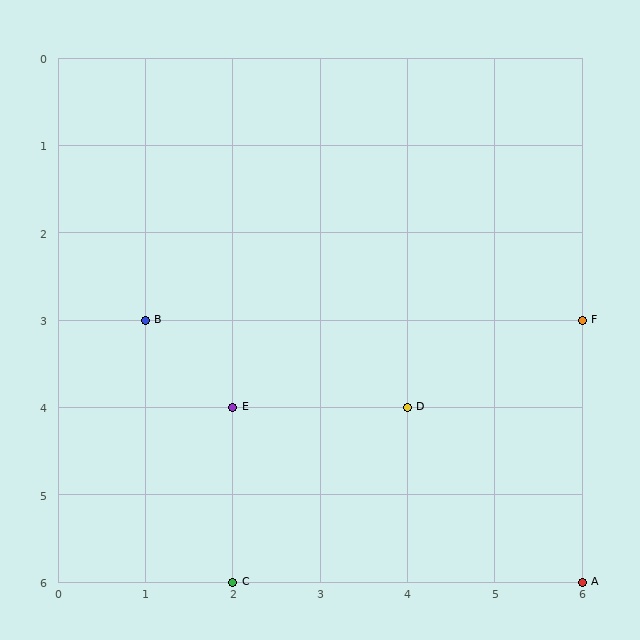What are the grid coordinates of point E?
Point E is at grid coordinates (2, 4).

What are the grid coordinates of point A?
Point A is at grid coordinates (6, 6).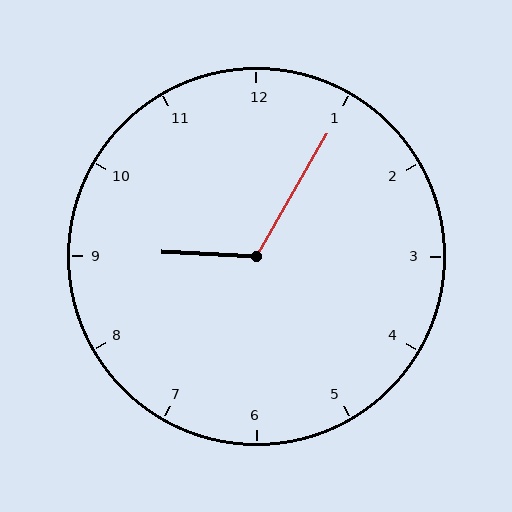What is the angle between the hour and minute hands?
Approximately 118 degrees.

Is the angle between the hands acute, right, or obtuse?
It is obtuse.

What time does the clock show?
9:05.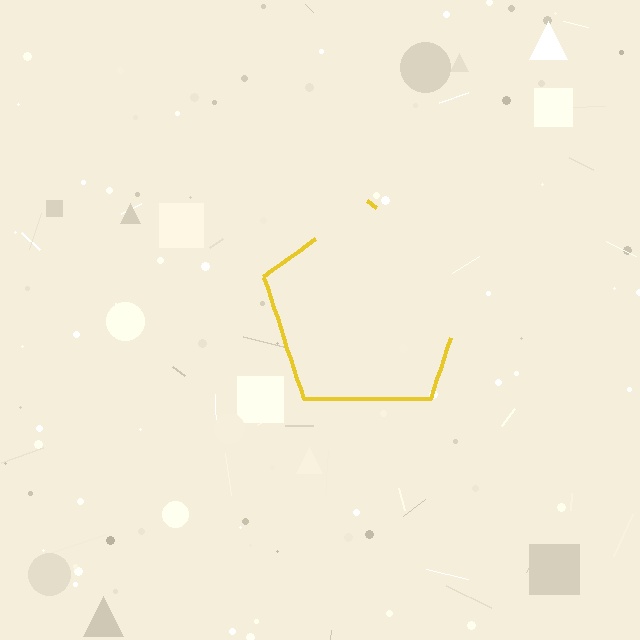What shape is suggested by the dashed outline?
The dashed outline suggests a pentagon.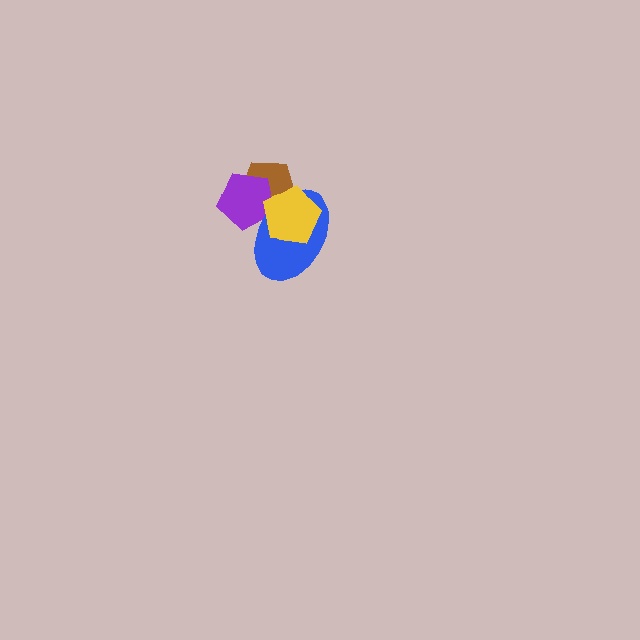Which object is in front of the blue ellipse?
The yellow pentagon is in front of the blue ellipse.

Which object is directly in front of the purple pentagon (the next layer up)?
The blue ellipse is directly in front of the purple pentagon.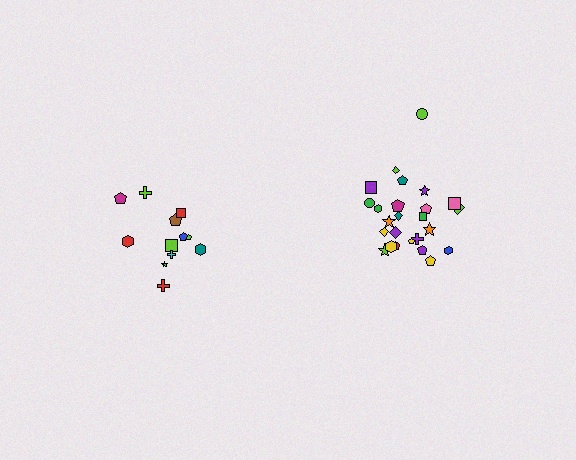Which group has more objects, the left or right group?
The right group.